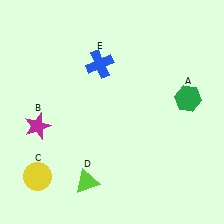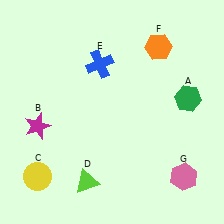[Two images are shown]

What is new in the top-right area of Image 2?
An orange hexagon (F) was added in the top-right area of Image 2.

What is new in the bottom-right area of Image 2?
A pink hexagon (G) was added in the bottom-right area of Image 2.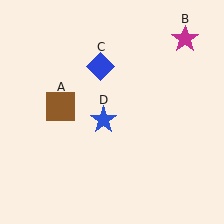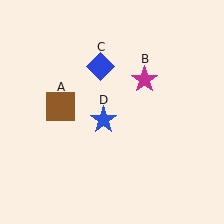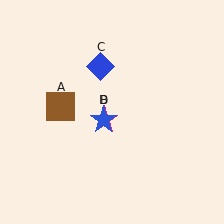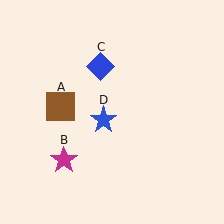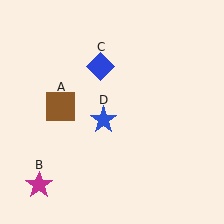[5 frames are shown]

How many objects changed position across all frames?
1 object changed position: magenta star (object B).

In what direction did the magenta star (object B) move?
The magenta star (object B) moved down and to the left.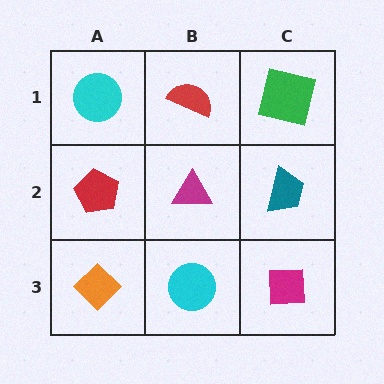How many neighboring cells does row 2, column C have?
3.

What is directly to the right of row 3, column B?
A magenta square.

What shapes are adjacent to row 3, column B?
A magenta triangle (row 2, column B), an orange diamond (row 3, column A), a magenta square (row 3, column C).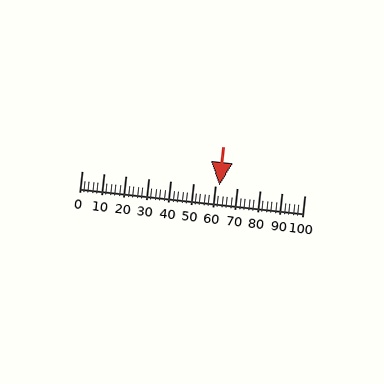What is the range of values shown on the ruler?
The ruler shows values from 0 to 100.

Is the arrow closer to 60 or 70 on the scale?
The arrow is closer to 60.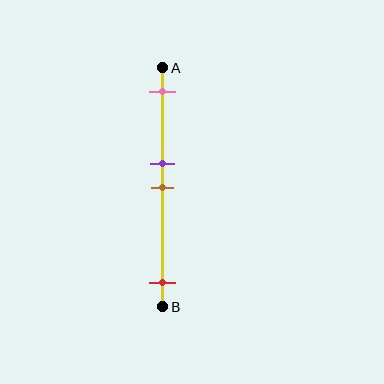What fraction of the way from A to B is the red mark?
The red mark is approximately 90% (0.9) of the way from A to B.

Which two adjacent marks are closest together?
The purple and brown marks are the closest adjacent pair.